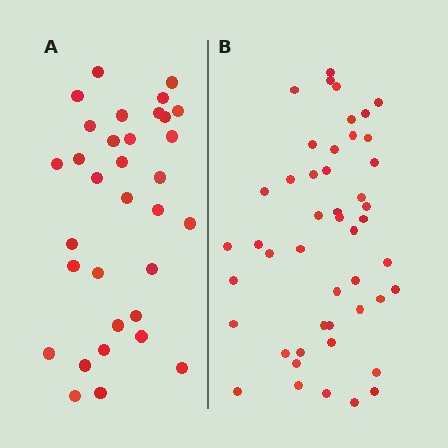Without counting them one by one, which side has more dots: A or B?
Region B (the right region) has more dots.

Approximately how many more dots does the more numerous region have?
Region B has approximately 15 more dots than region A.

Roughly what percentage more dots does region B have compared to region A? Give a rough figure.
About 40% more.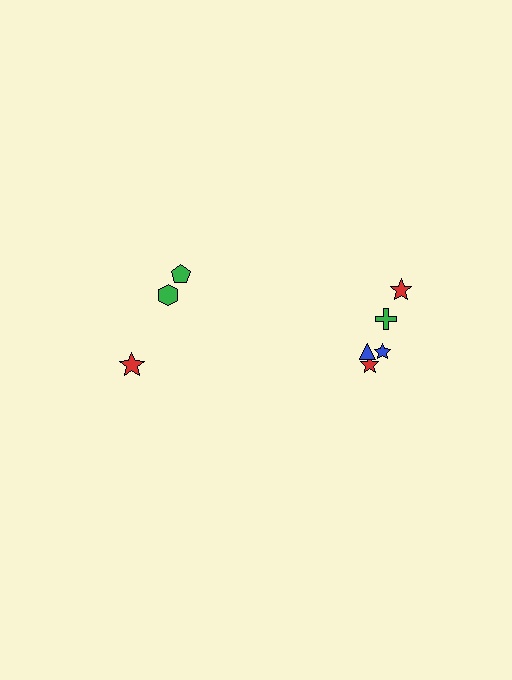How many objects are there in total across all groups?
There are 8 objects.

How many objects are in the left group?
There are 3 objects.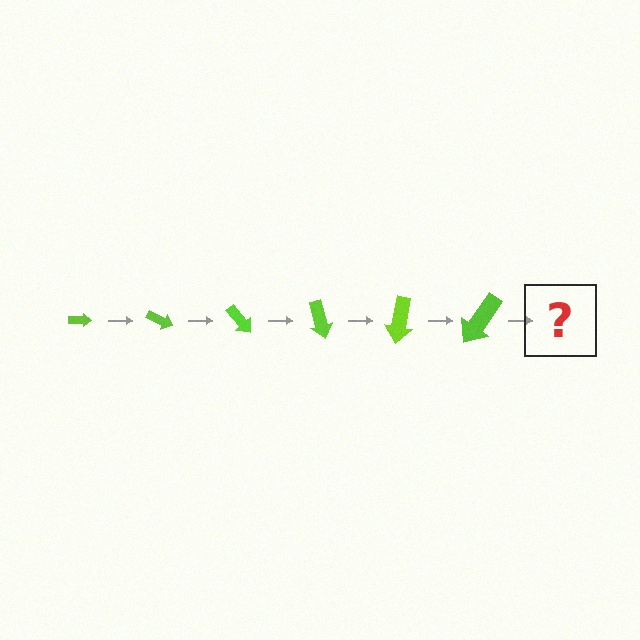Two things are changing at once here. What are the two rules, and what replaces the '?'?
The two rules are that the arrow grows larger each step and it rotates 25 degrees each step. The '?' should be an arrow, larger than the previous one and rotated 150 degrees from the start.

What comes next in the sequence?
The next element should be an arrow, larger than the previous one and rotated 150 degrees from the start.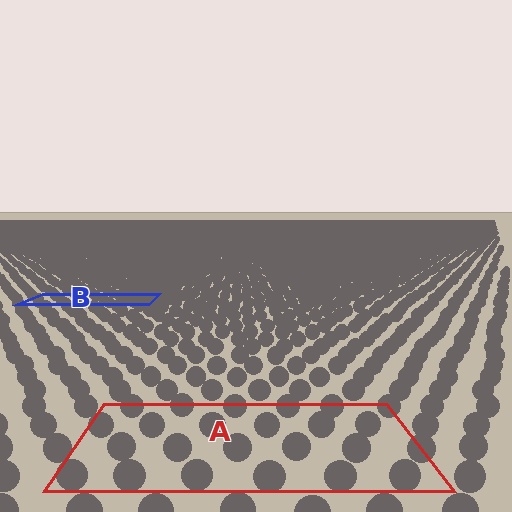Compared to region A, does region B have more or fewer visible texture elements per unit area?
Region B has more texture elements per unit area — they are packed more densely because it is farther away.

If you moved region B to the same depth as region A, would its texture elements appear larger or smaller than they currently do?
They would appear larger. At a closer depth, the same texture elements are projected at a bigger on-screen size.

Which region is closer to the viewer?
Region A is closer. The texture elements there are larger and more spread out.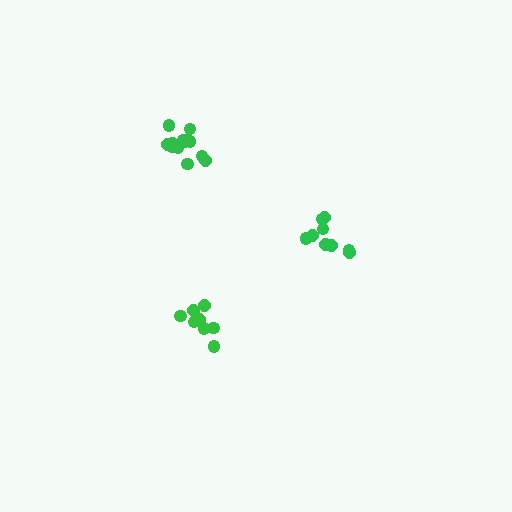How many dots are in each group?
Group 1: 9 dots, Group 2: 8 dots, Group 3: 13 dots (30 total).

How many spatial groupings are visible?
There are 3 spatial groupings.